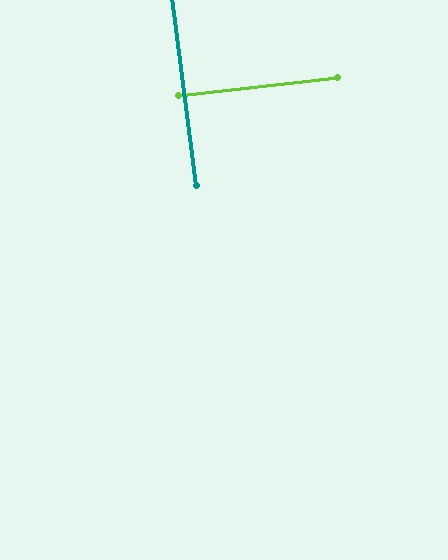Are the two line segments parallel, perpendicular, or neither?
Perpendicular — they meet at approximately 89°.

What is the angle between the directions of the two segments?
Approximately 89 degrees.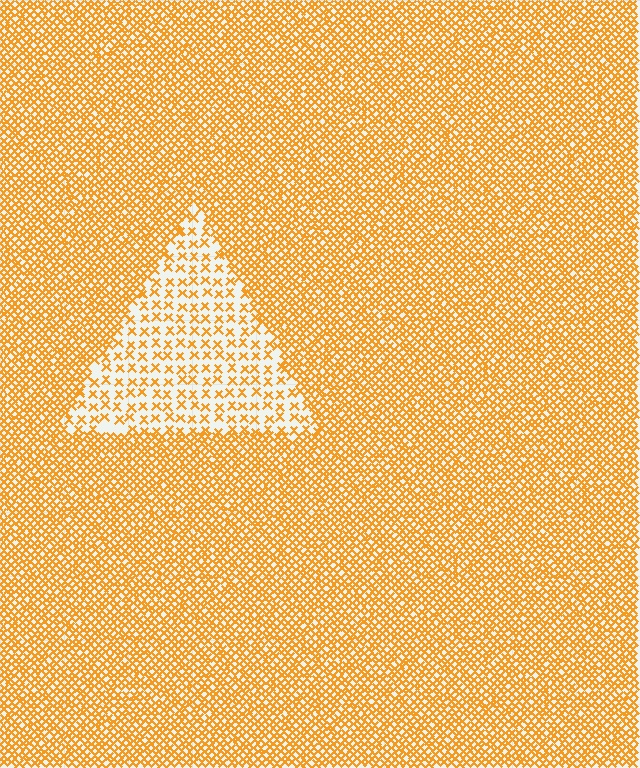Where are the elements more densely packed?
The elements are more densely packed outside the triangle boundary.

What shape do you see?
I see a triangle.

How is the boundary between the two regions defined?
The boundary is defined by a change in element density (approximately 2.7x ratio). All elements are the same color, size, and shape.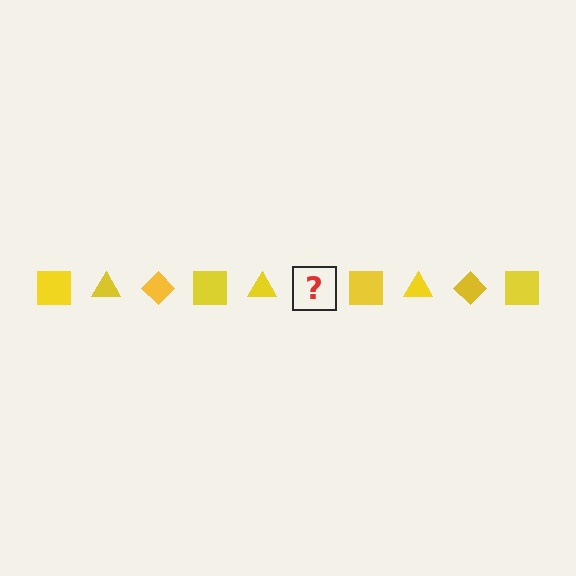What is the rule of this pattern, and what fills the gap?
The rule is that the pattern cycles through square, triangle, diamond shapes in yellow. The gap should be filled with a yellow diamond.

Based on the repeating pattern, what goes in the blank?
The blank should be a yellow diamond.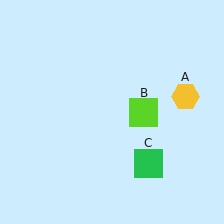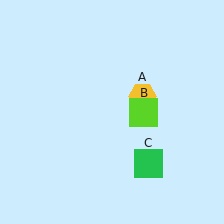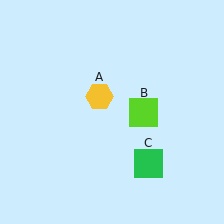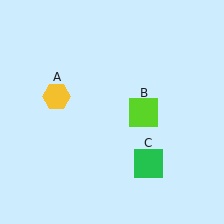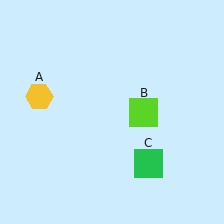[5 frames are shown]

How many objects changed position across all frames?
1 object changed position: yellow hexagon (object A).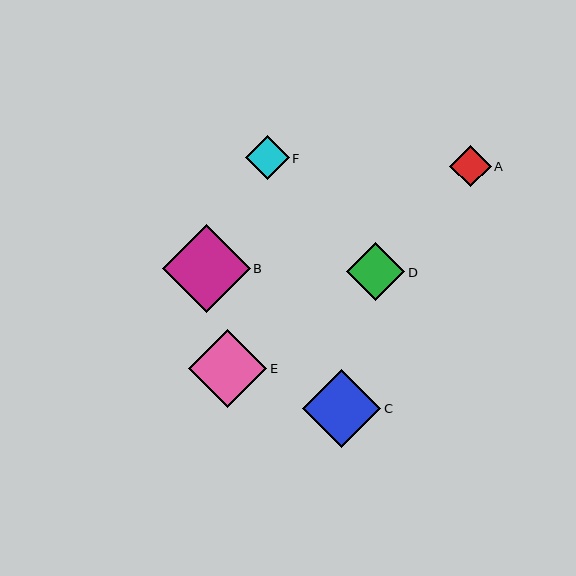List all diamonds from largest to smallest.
From largest to smallest: B, C, E, D, F, A.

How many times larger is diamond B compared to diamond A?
Diamond B is approximately 2.1 times the size of diamond A.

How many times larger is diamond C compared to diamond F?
Diamond C is approximately 1.8 times the size of diamond F.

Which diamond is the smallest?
Diamond A is the smallest with a size of approximately 41 pixels.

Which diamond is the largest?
Diamond B is the largest with a size of approximately 88 pixels.